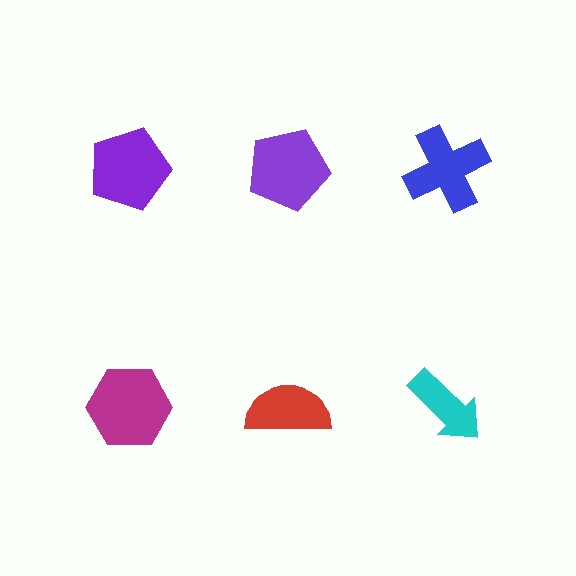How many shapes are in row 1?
3 shapes.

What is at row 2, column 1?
A magenta hexagon.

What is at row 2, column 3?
A cyan arrow.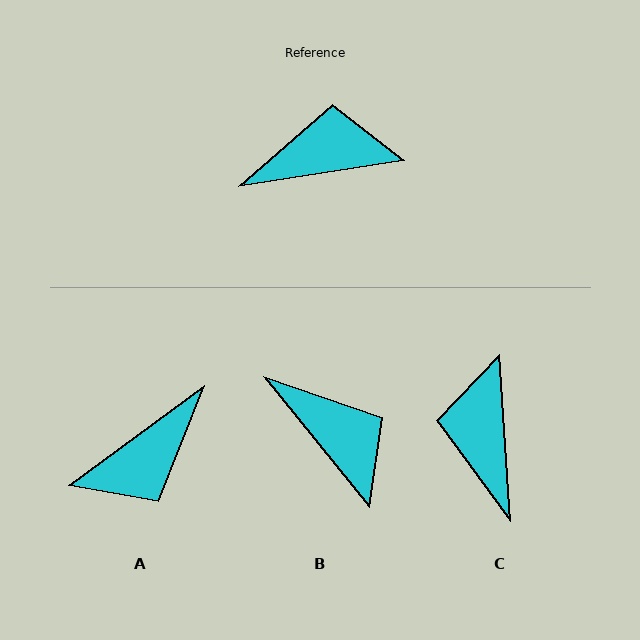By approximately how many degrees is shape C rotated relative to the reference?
Approximately 85 degrees counter-clockwise.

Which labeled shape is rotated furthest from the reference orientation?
A, about 153 degrees away.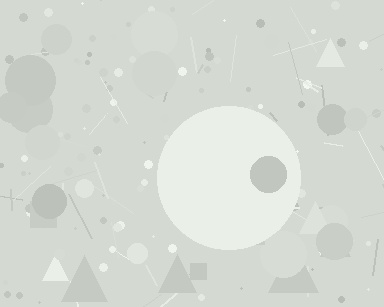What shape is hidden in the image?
A circle is hidden in the image.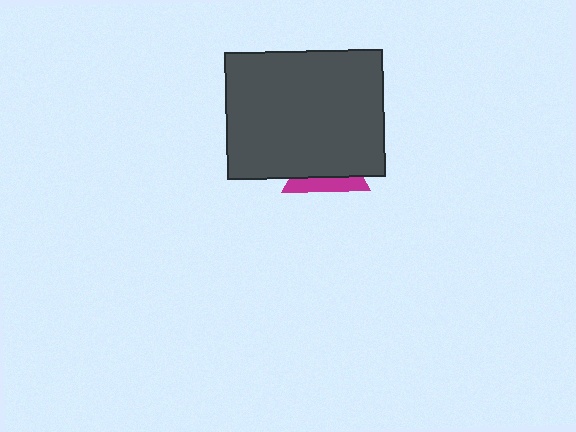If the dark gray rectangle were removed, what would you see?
You would see the complete magenta triangle.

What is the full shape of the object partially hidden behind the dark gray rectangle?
The partially hidden object is a magenta triangle.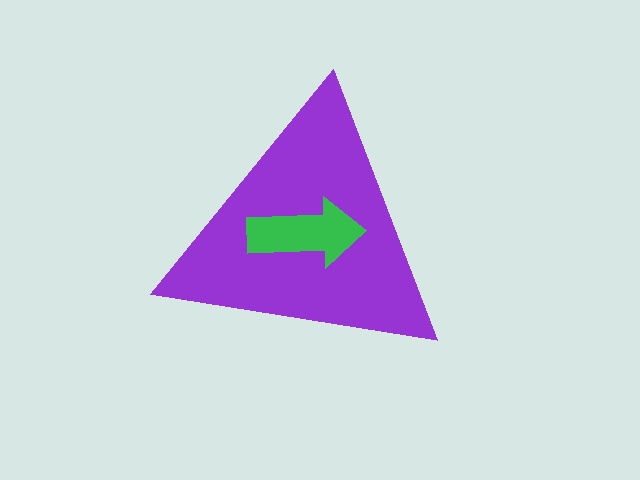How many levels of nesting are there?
2.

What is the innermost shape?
The green arrow.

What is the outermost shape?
The purple triangle.